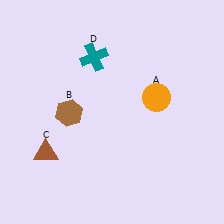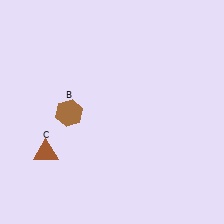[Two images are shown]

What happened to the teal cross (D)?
The teal cross (D) was removed in Image 2. It was in the top-left area of Image 1.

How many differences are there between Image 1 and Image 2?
There are 2 differences between the two images.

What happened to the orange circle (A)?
The orange circle (A) was removed in Image 2. It was in the top-right area of Image 1.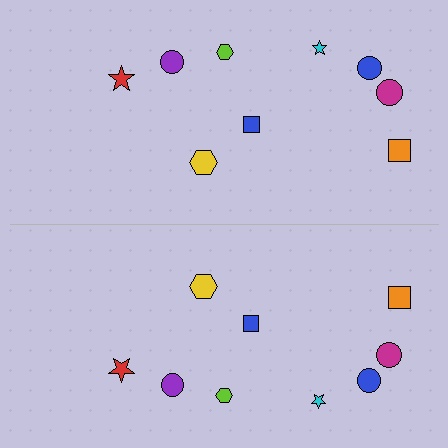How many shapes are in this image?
There are 18 shapes in this image.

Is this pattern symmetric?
Yes, this pattern has bilateral (reflection) symmetry.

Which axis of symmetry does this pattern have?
The pattern has a horizontal axis of symmetry running through the center of the image.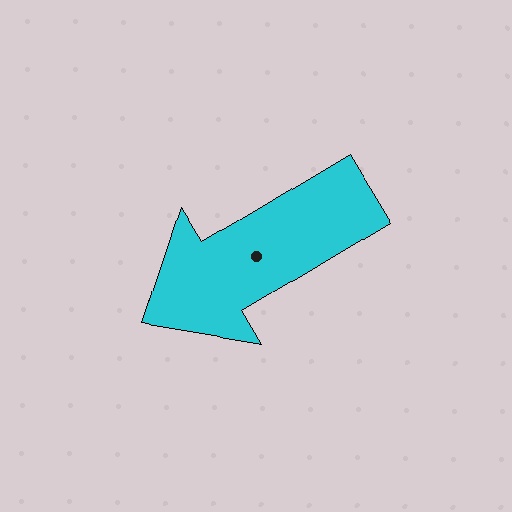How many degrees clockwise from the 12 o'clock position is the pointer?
Approximately 239 degrees.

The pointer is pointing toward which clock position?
Roughly 8 o'clock.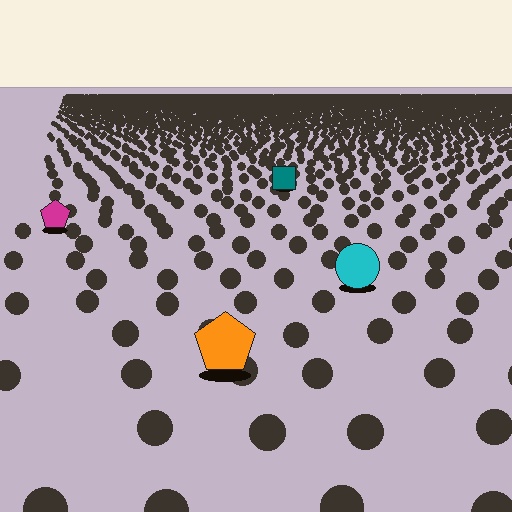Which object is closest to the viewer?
The orange pentagon is closest. The texture marks near it are larger and more spread out.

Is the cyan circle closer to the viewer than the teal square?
Yes. The cyan circle is closer — you can tell from the texture gradient: the ground texture is coarser near it.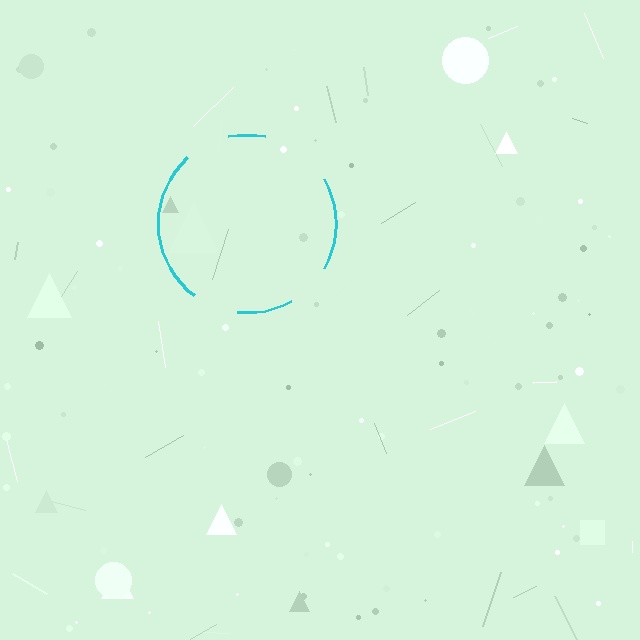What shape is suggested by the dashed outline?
The dashed outline suggests a circle.